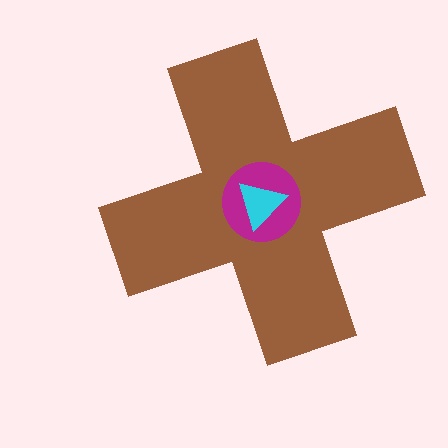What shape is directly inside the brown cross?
The magenta circle.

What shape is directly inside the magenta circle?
The cyan triangle.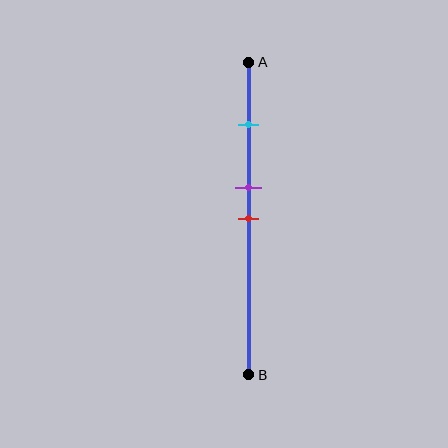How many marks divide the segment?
There are 3 marks dividing the segment.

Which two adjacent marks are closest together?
The purple and red marks are the closest adjacent pair.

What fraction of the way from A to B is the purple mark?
The purple mark is approximately 40% (0.4) of the way from A to B.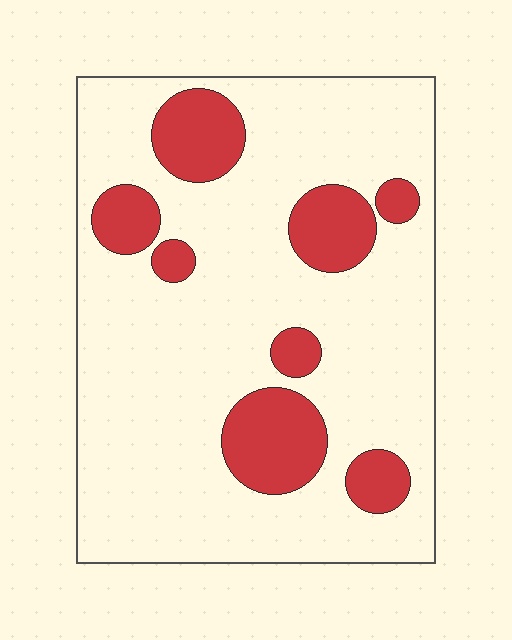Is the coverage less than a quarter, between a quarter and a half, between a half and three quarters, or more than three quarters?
Less than a quarter.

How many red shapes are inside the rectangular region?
8.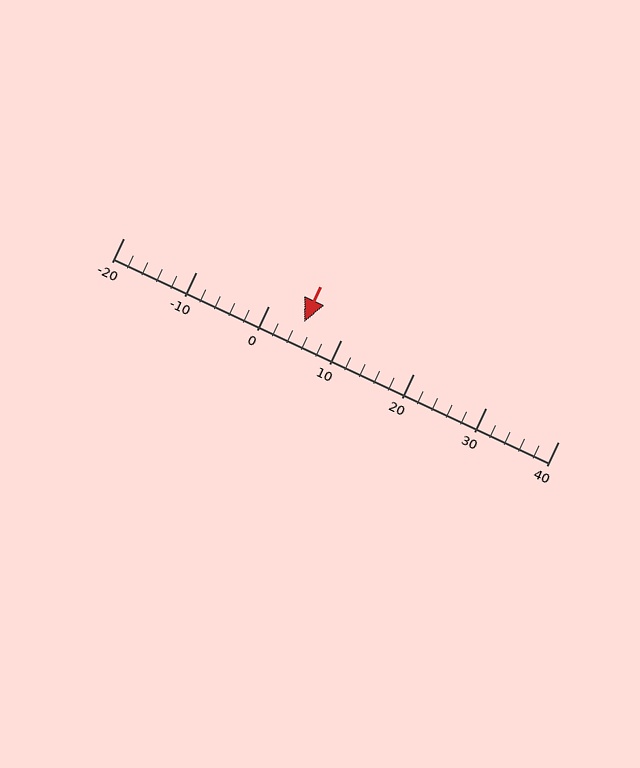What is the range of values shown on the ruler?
The ruler shows values from -20 to 40.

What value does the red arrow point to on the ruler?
The red arrow points to approximately 5.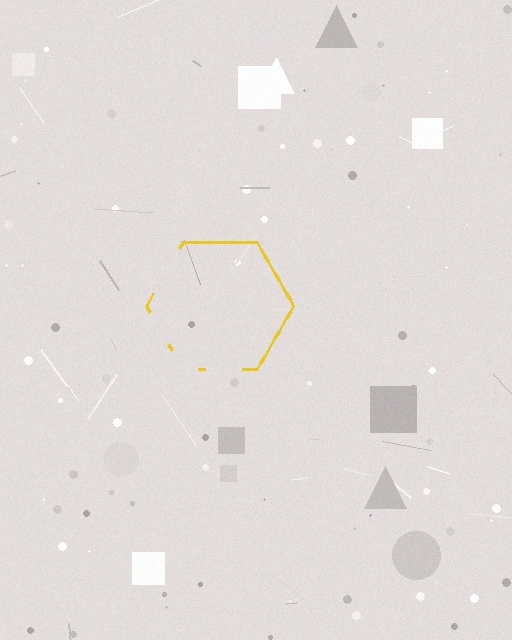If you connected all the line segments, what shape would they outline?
They would outline a hexagon.